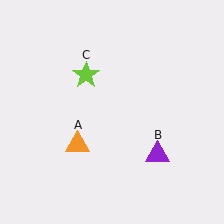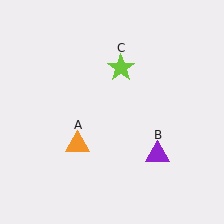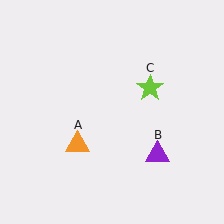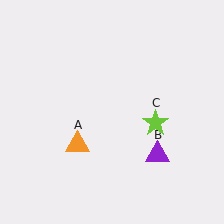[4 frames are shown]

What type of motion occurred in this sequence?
The lime star (object C) rotated clockwise around the center of the scene.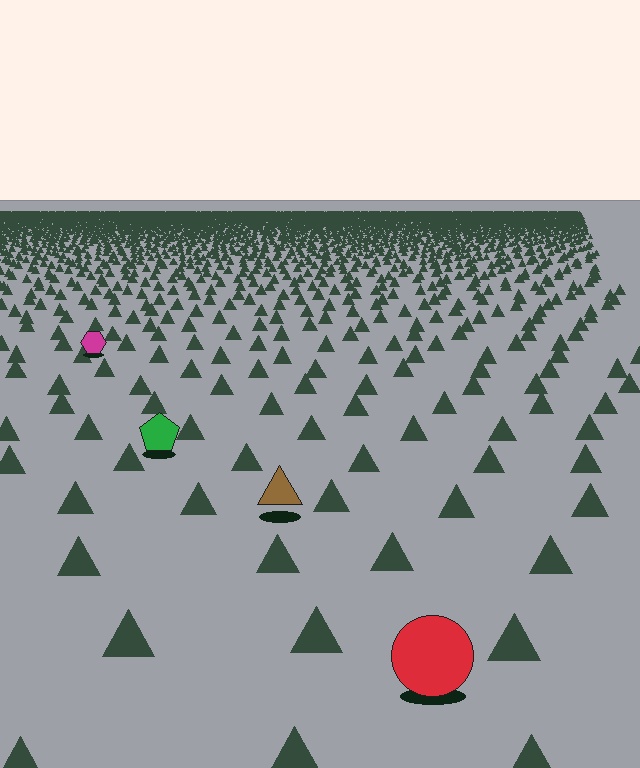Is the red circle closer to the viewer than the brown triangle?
Yes. The red circle is closer — you can tell from the texture gradient: the ground texture is coarser near it.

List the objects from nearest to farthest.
From nearest to farthest: the red circle, the brown triangle, the green pentagon, the magenta hexagon.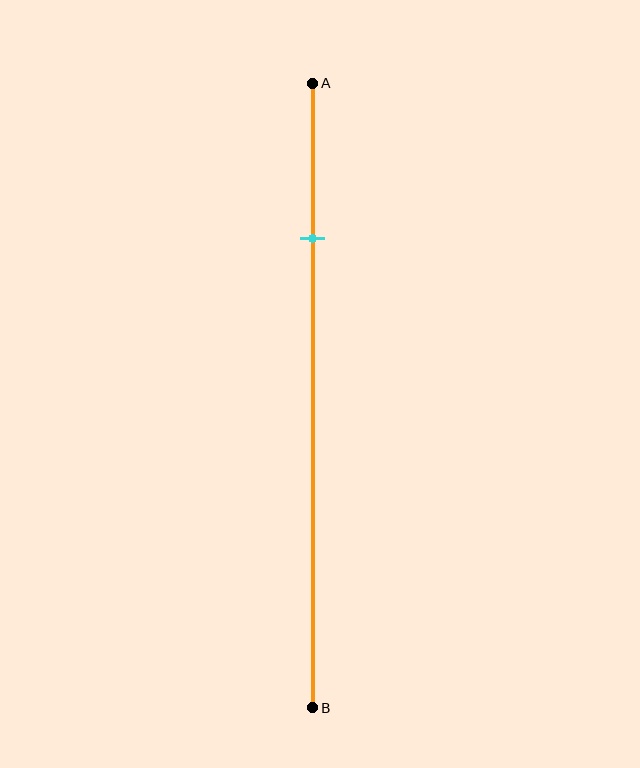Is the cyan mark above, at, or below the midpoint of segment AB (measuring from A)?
The cyan mark is above the midpoint of segment AB.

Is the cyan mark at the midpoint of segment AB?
No, the mark is at about 25% from A, not at the 50% midpoint.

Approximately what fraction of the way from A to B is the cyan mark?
The cyan mark is approximately 25% of the way from A to B.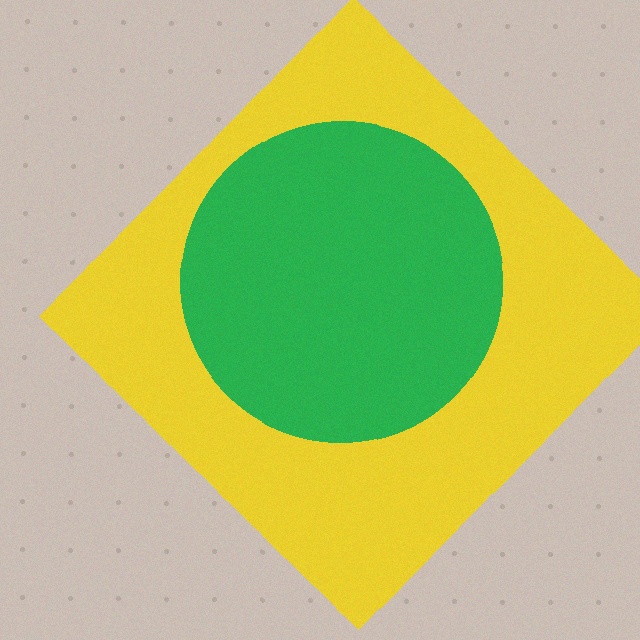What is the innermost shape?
The green circle.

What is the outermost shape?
The yellow diamond.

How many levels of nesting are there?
2.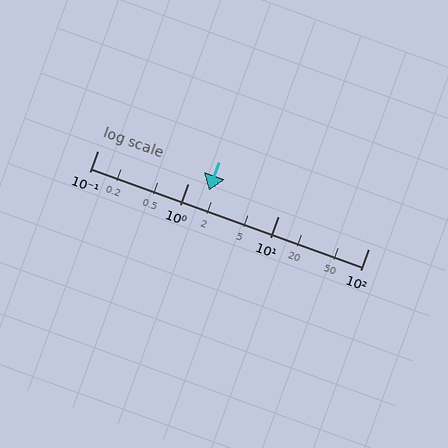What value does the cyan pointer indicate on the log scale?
The pointer indicates approximately 1.7.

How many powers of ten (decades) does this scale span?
The scale spans 3 decades, from 0.1 to 100.